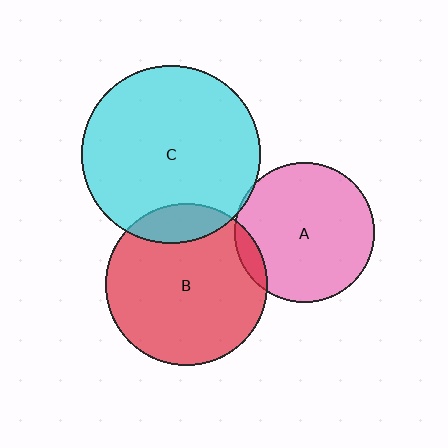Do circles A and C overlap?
Yes.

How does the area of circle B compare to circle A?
Approximately 1.3 times.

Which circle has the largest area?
Circle C (cyan).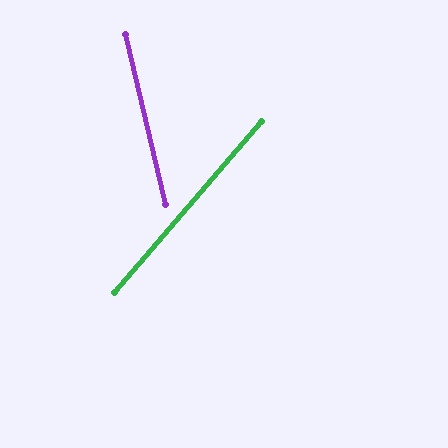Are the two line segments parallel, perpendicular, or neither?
Neither parallel nor perpendicular — they differ by about 54°.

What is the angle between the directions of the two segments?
Approximately 54 degrees.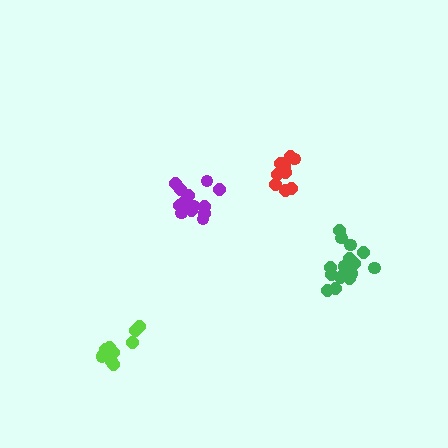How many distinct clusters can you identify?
There are 4 distinct clusters.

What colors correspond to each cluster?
The clusters are colored: purple, green, lime, red.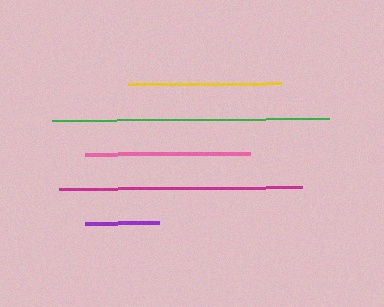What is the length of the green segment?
The green segment is approximately 277 pixels long.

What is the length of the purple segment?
The purple segment is approximately 74 pixels long.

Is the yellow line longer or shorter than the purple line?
The yellow line is longer than the purple line.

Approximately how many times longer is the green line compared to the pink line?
The green line is approximately 1.7 times the length of the pink line.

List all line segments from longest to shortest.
From longest to shortest: green, magenta, pink, yellow, purple.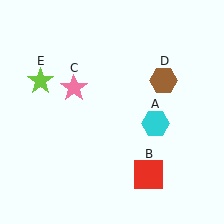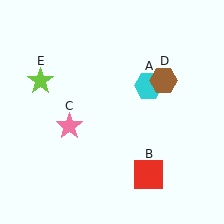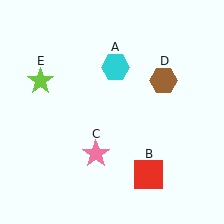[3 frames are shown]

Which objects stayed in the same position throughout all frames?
Red square (object B) and brown hexagon (object D) and lime star (object E) remained stationary.